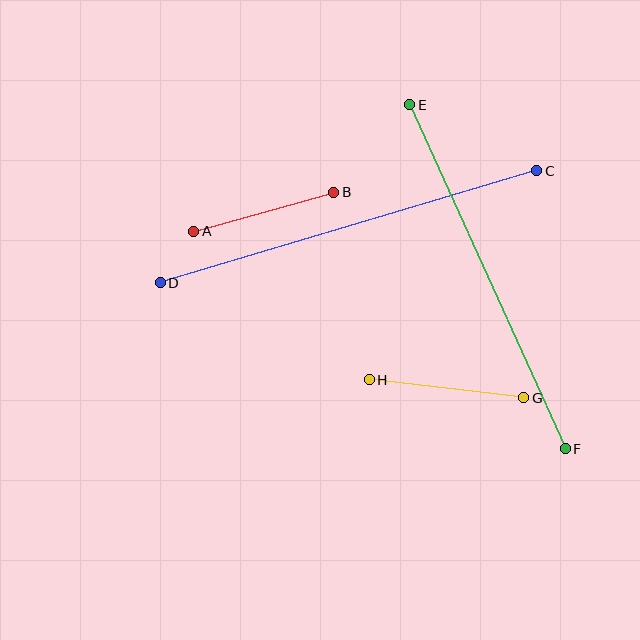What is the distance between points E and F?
The distance is approximately 378 pixels.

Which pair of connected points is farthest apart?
Points C and D are farthest apart.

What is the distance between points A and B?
The distance is approximately 145 pixels.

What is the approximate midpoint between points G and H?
The midpoint is at approximately (446, 389) pixels.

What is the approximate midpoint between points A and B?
The midpoint is at approximately (264, 212) pixels.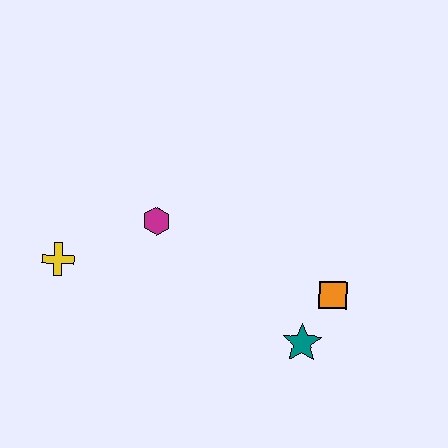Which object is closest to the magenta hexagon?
The yellow cross is closest to the magenta hexagon.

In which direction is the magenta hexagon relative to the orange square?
The magenta hexagon is to the left of the orange square.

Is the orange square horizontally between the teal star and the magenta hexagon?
No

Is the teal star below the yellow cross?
Yes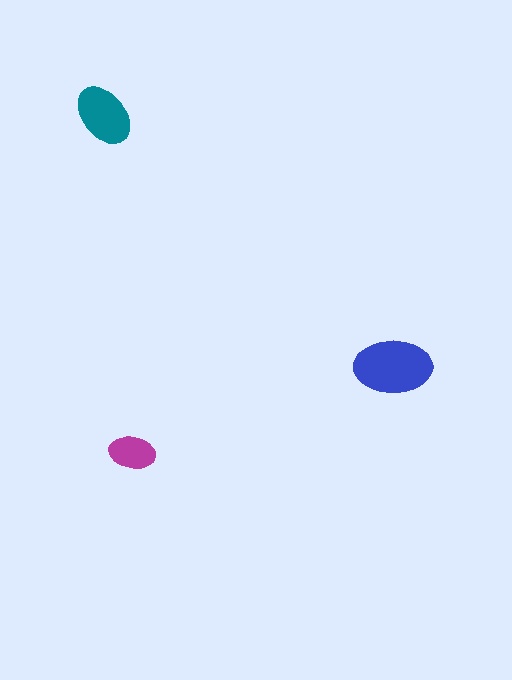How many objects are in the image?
There are 3 objects in the image.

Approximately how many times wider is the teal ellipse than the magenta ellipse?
About 1.5 times wider.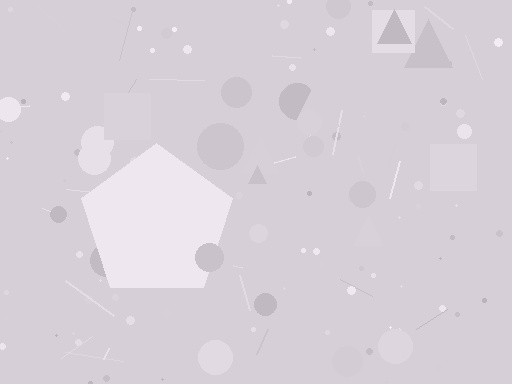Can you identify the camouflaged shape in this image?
The camouflaged shape is a pentagon.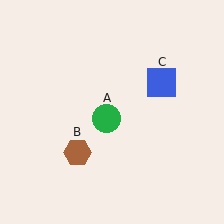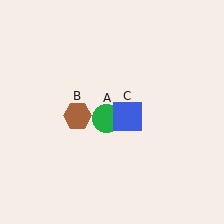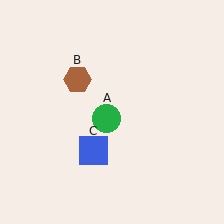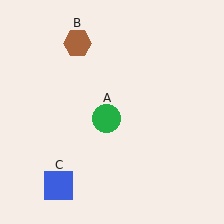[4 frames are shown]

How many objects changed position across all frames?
2 objects changed position: brown hexagon (object B), blue square (object C).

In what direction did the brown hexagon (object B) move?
The brown hexagon (object B) moved up.